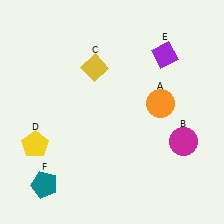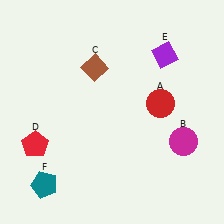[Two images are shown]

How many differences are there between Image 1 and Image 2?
There are 3 differences between the two images.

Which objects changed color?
A changed from orange to red. C changed from yellow to brown. D changed from yellow to red.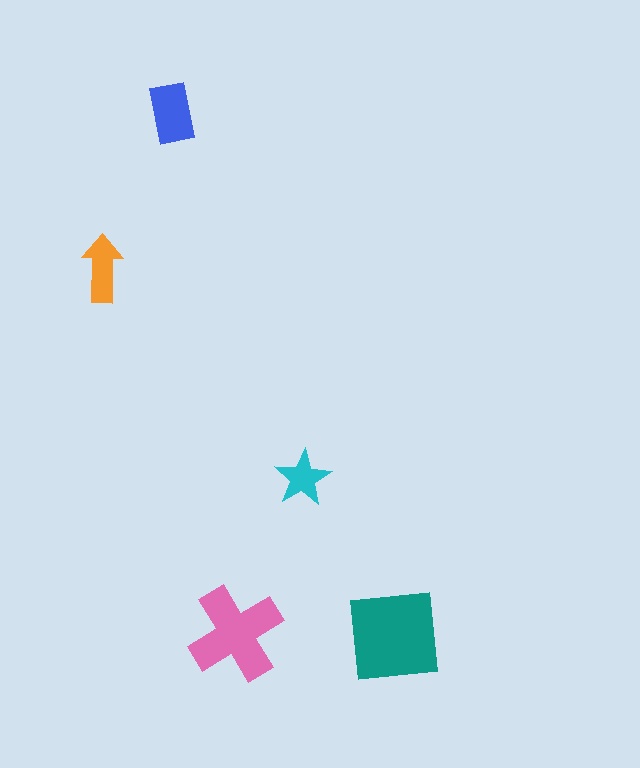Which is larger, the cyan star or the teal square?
The teal square.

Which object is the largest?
The teal square.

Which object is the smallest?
The cyan star.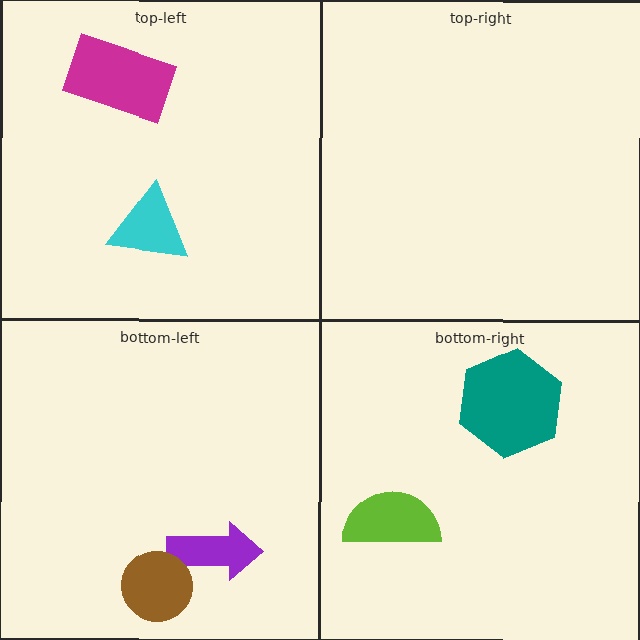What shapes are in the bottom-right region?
The teal hexagon, the lime semicircle.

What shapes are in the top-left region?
The cyan triangle, the magenta rectangle.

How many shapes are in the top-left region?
2.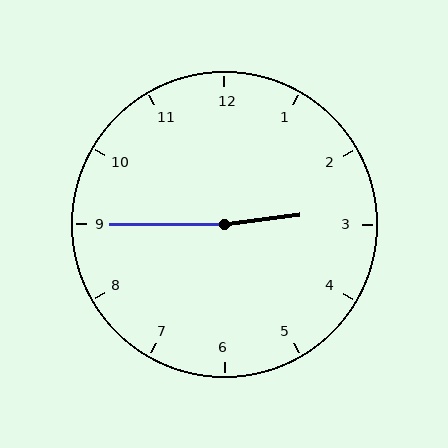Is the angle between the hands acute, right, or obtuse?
It is obtuse.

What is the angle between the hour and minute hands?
Approximately 172 degrees.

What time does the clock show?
2:45.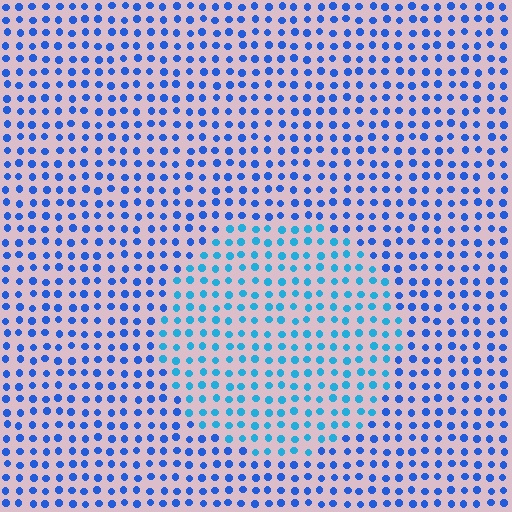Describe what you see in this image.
The image is filled with small blue elements in a uniform arrangement. A circle-shaped region is visible where the elements are tinted to a slightly different hue, forming a subtle color boundary.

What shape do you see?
I see a circle.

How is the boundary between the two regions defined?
The boundary is defined purely by a slight shift in hue (about 27 degrees). Spacing, size, and orientation are identical on both sides.